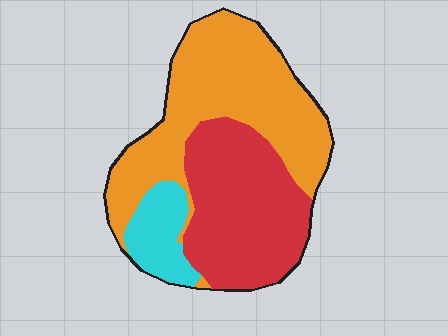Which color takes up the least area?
Cyan, at roughly 10%.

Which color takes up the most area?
Orange, at roughly 50%.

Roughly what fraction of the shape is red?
Red takes up about two fifths (2/5) of the shape.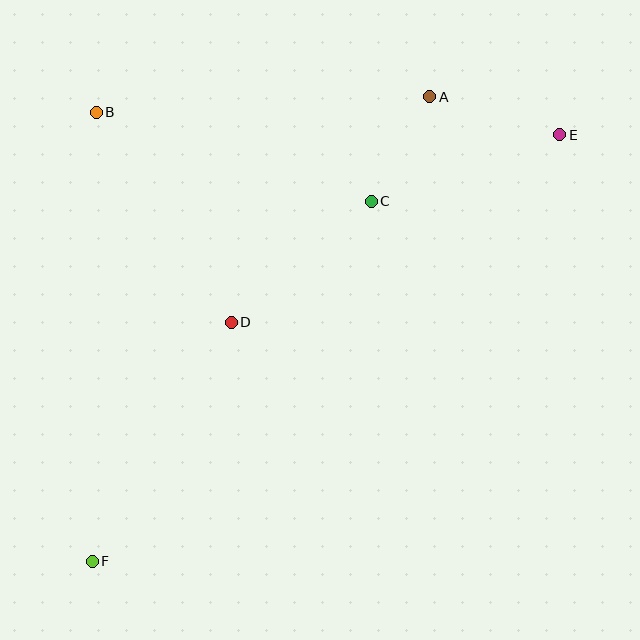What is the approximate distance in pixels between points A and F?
The distance between A and F is approximately 574 pixels.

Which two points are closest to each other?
Points A and C are closest to each other.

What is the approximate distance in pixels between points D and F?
The distance between D and F is approximately 276 pixels.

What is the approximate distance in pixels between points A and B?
The distance between A and B is approximately 334 pixels.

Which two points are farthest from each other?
Points E and F are farthest from each other.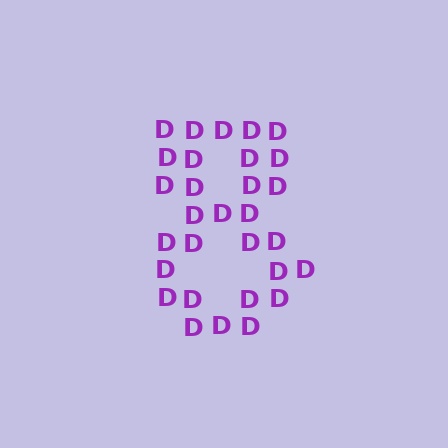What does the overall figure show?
The overall figure shows the digit 8.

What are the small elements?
The small elements are letter D's.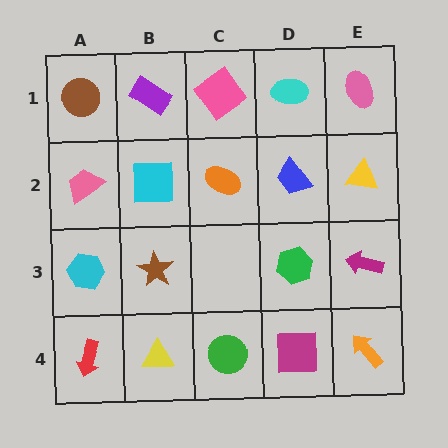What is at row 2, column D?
A blue trapezoid.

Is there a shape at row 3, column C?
No, that cell is empty.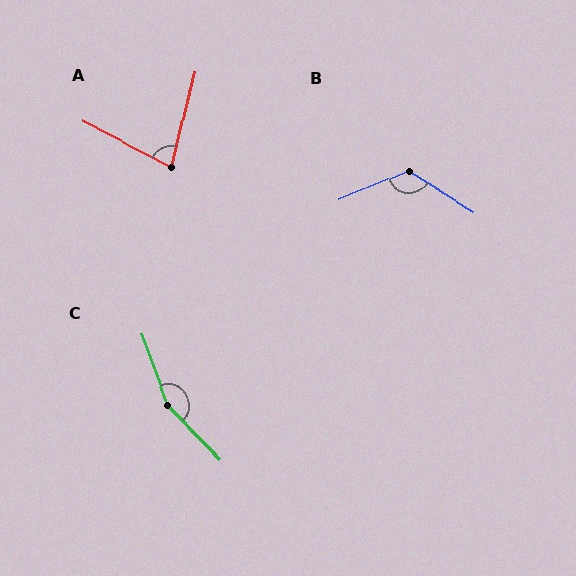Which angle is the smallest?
A, at approximately 76 degrees.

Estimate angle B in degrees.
Approximately 126 degrees.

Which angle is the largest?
C, at approximately 155 degrees.